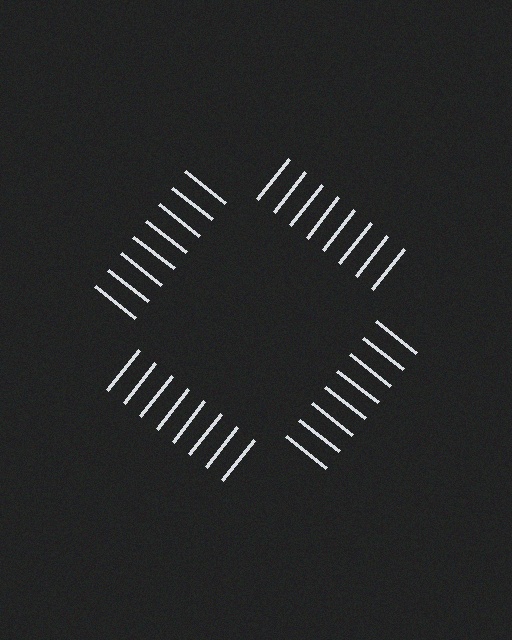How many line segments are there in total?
32 — 8 along each of the 4 edges.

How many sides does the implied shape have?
4 sides — the line-ends trace a square.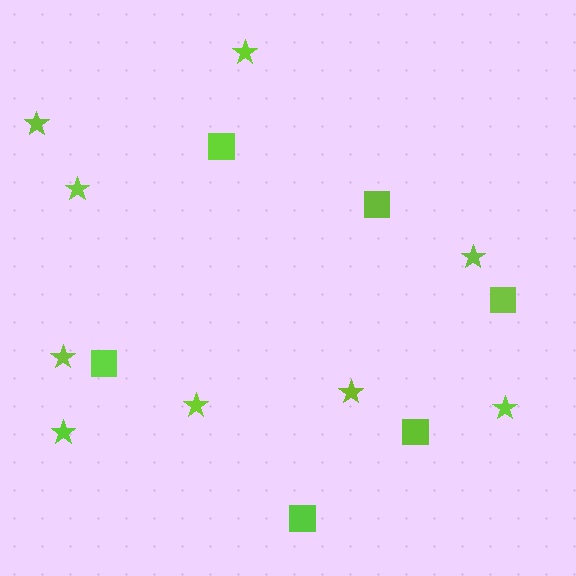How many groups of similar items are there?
There are 2 groups: one group of squares (6) and one group of stars (9).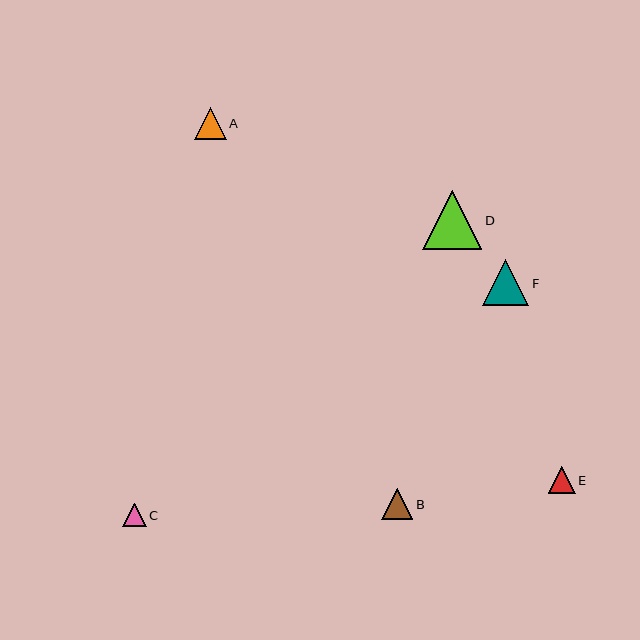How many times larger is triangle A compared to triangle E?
Triangle A is approximately 1.2 times the size of triangle E.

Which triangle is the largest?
Triangle D is the largest with a size of approximately 59 pixels.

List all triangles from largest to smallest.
From largest to smallest: D, F, A, B, E, C.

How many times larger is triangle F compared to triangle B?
Triangle F is approximately 1.5 times the size of triangle B.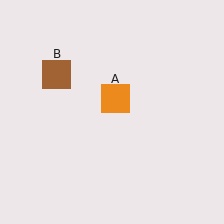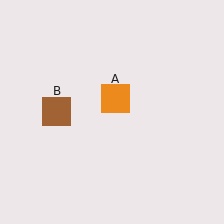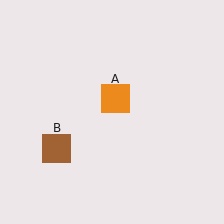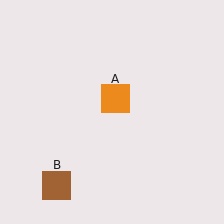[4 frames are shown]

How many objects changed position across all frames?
1 object changed position: brown square (object B).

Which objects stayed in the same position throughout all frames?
Orange square (object A) remained stationary.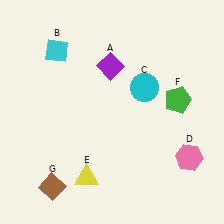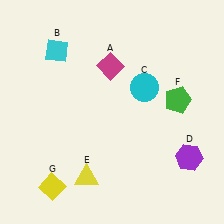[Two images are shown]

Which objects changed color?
A changed from purple to magenta. D changed from pink to purple. G changed from brown to yellow.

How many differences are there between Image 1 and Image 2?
There are 3 differences between the two images.